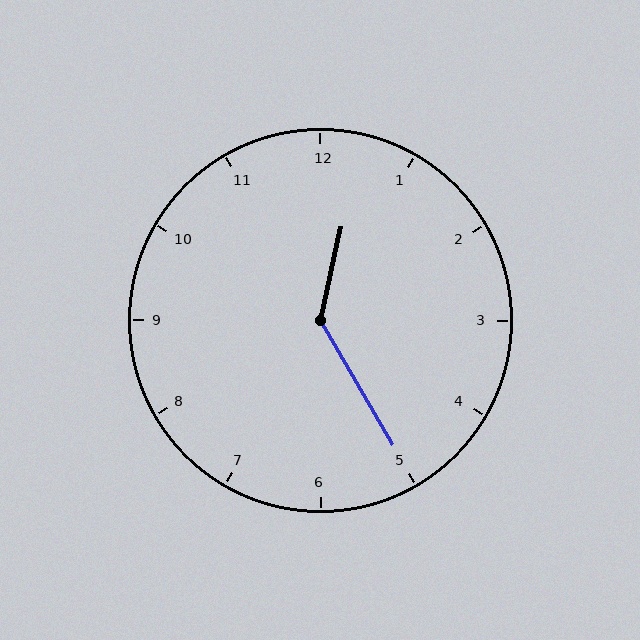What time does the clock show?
12:25.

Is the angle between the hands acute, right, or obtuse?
It is obtuse.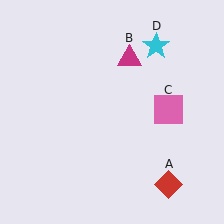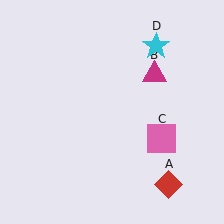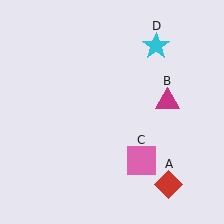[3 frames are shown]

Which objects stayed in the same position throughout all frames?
Red diamond (object A) and cyan star (object D) remained stationary.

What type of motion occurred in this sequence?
The magenta triangle (object B), pink square (object C) rotated clockwise around the center of the scene.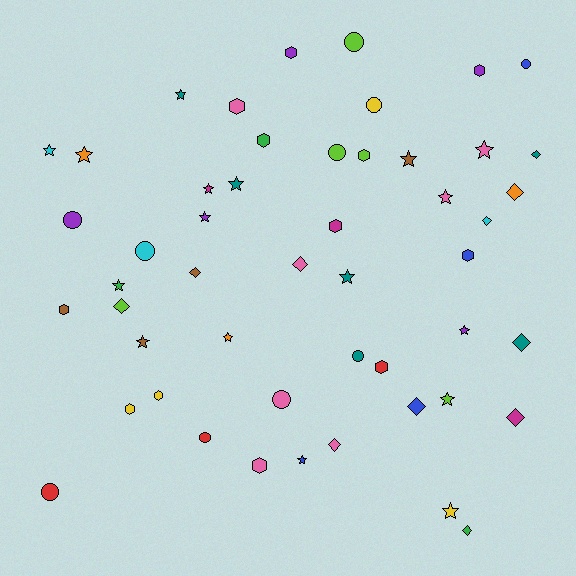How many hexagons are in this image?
There are 12 hexagons.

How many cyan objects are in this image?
There are 3 cyan objects.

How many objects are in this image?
There are 50 objects.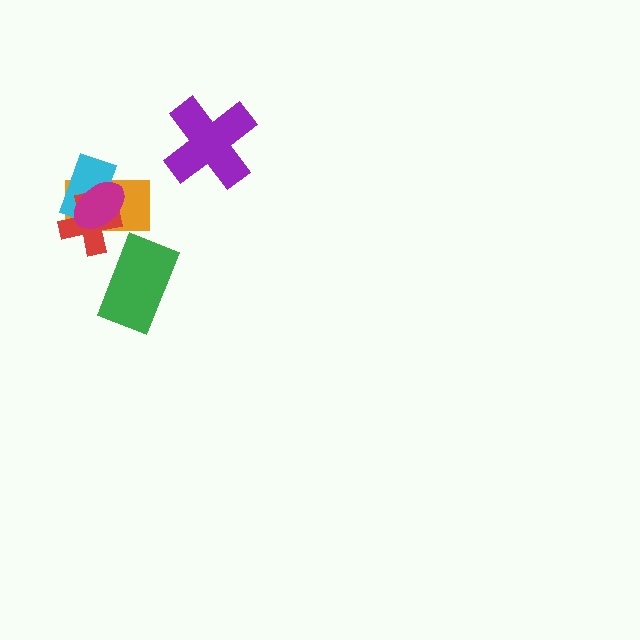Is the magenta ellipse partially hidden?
No, no other shape covers it.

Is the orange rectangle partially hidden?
Yes, it is partially covered by another shape.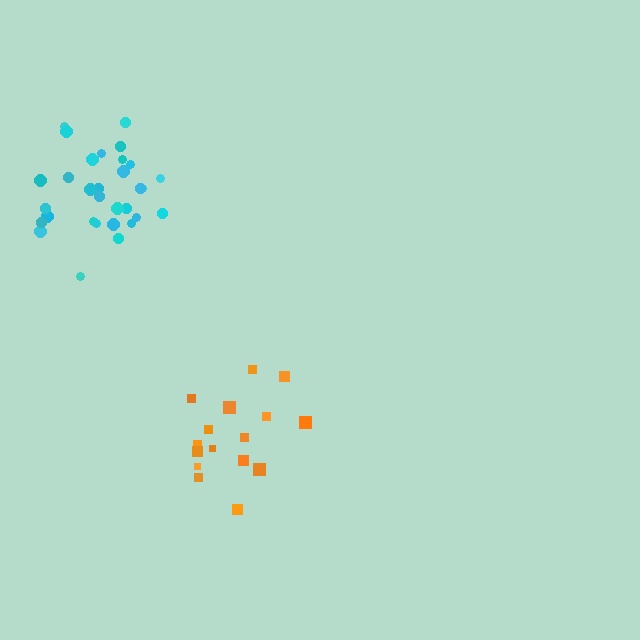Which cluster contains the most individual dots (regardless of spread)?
Cyan (31).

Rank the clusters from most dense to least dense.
cyan, orange.